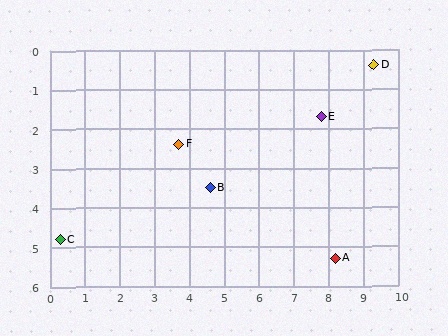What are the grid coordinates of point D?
Point D is at approximately (9.3, 0.4).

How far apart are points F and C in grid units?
Points F and C are about 4.2 grid units apart.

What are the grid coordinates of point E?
Point E is at approximately (7.8, 1.7).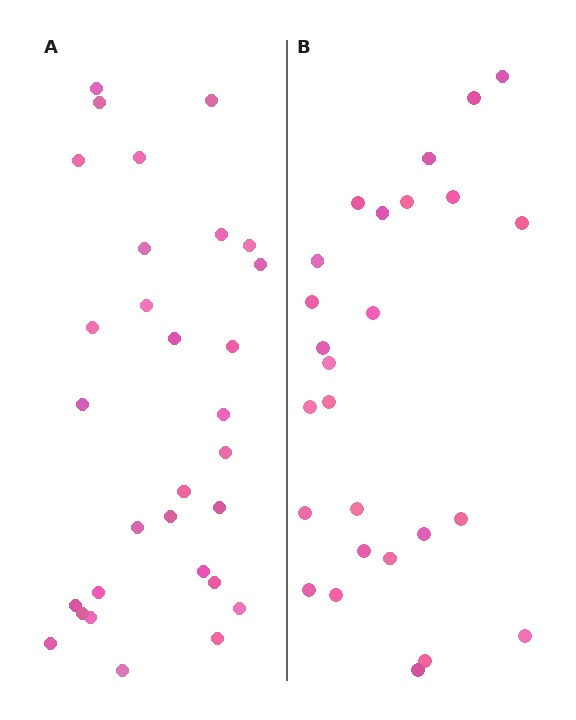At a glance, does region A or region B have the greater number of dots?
Region A (the left region) has more dots.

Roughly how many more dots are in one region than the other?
Region A has about 4 more dots than region B.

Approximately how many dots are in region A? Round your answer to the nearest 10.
About 30 dots.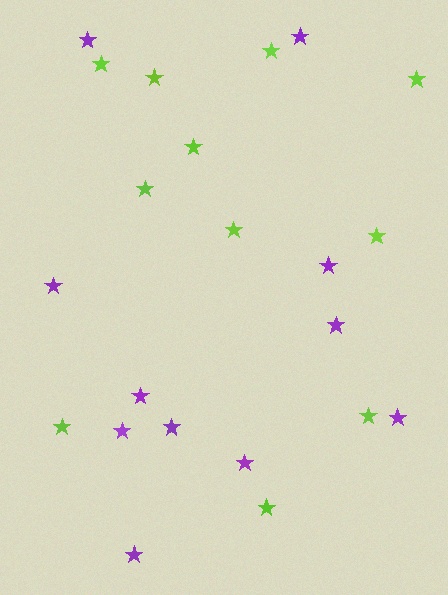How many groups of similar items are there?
There are 2 groups: one group of lime stars (11) and one group of purple stars (11).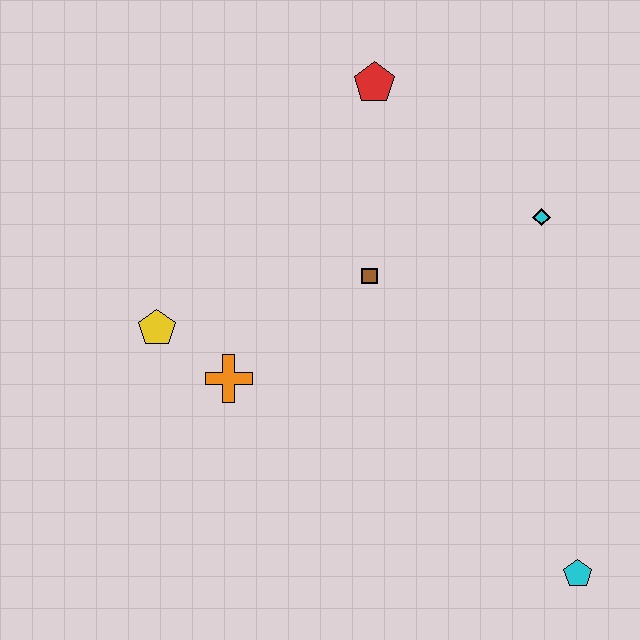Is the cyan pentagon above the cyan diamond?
No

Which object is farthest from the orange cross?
The cyan pentagon is farthest from the orange cross.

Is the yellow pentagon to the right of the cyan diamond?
No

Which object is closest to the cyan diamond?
The brown square is closest to the cyan diamond.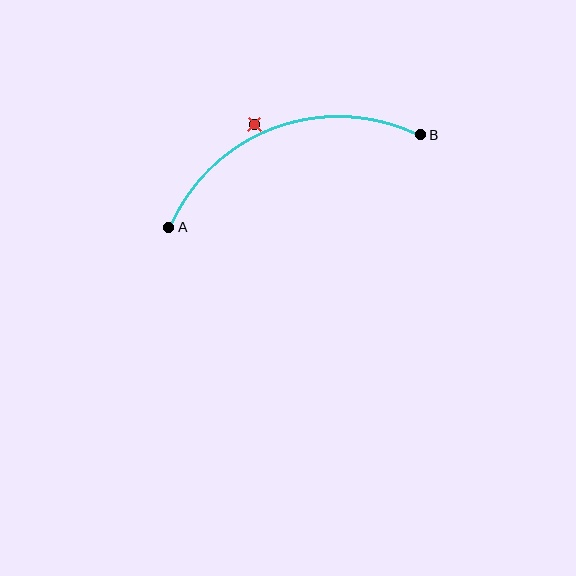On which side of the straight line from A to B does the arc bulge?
The arc bulges above the straight line connecting A and B.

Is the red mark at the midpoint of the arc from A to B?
No — the red mark does not lie on the arc at all. It sits slightly outside the curve.